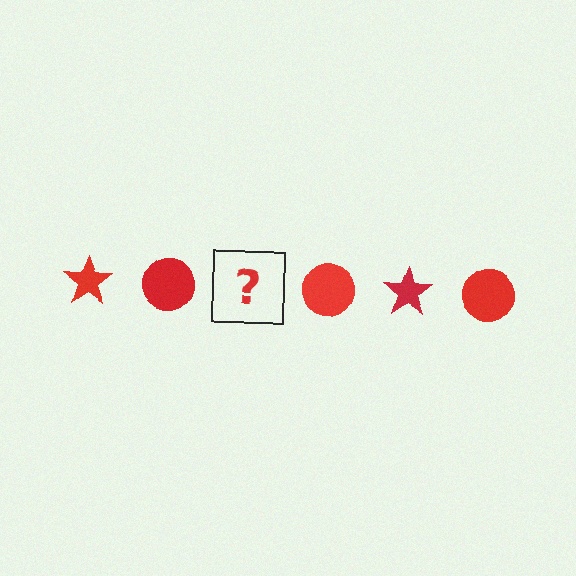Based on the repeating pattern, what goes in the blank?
The blank should be a red star.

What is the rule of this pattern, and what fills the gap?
The rule is that the pattern cycles through star, circle shapes in red. The gap should be filled with a red star.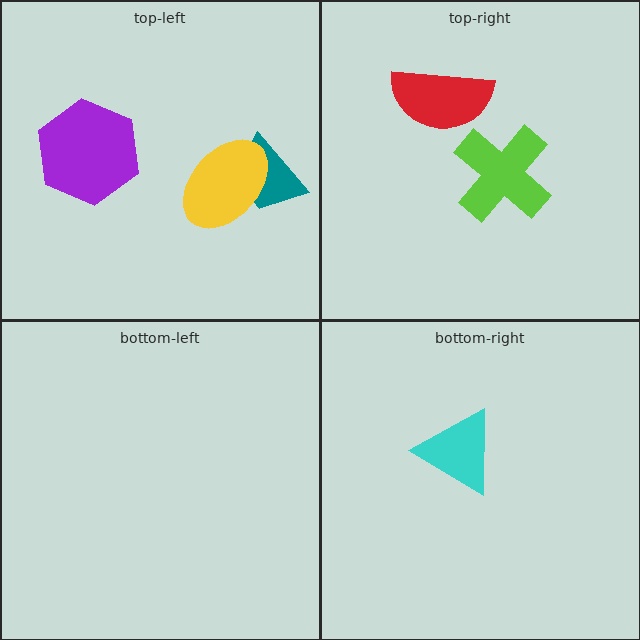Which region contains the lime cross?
The top-right region.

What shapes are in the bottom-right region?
The cyan triangle.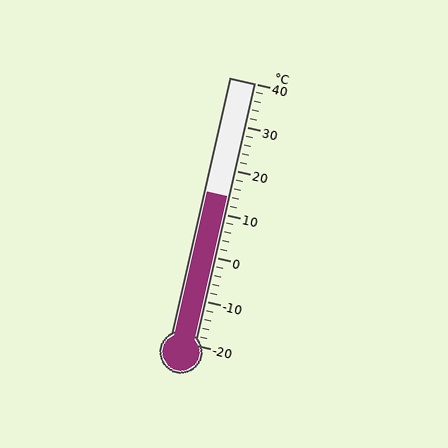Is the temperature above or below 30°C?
The temperature is below 30°C.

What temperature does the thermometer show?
The thermometer shows approximately 14°C.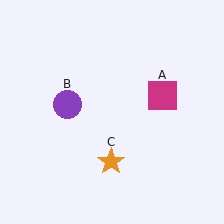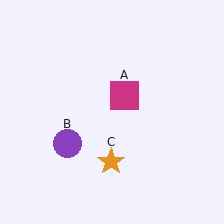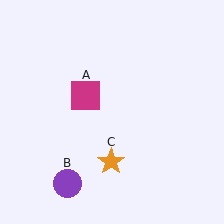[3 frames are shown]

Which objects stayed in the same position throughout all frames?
Orange star (object C) remained stationary.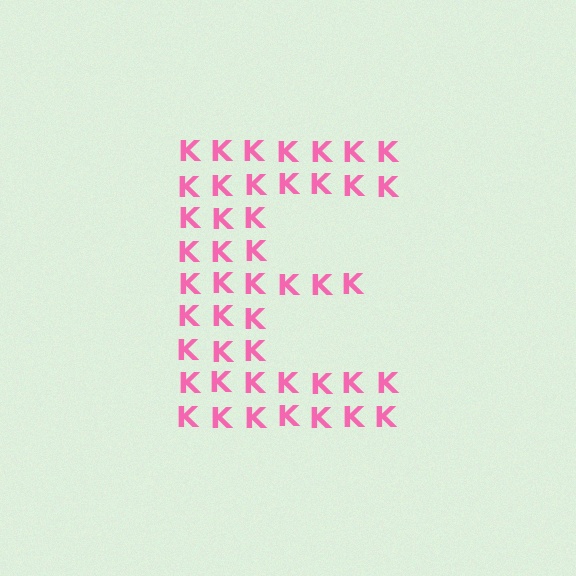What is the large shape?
The large shape is the letter E.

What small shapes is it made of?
It is made of small letter K's.